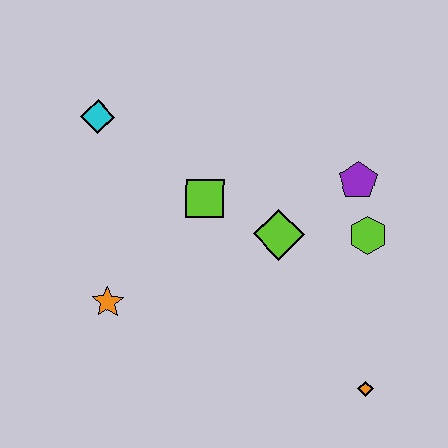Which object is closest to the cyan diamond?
The lime square is closest to the cyan diamond.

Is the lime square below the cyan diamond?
Yes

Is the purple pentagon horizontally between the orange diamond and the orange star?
Yes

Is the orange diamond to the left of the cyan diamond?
No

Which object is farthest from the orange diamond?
The cyan diamond is farthest from the orange diamond.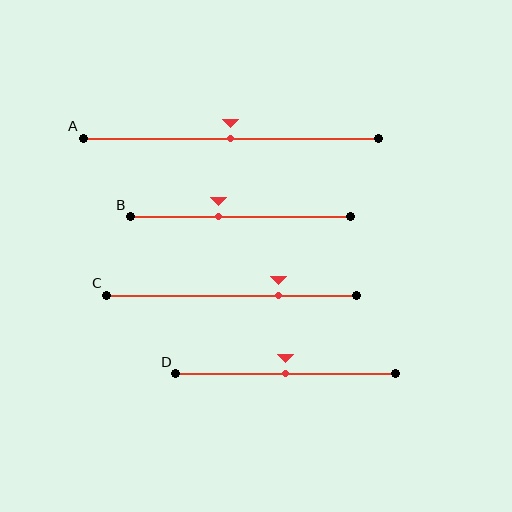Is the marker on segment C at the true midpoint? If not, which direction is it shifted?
No, the marker on segment C is shifted to the right by about 19% of the segment length.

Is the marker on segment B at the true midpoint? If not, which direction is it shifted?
No, the marker on segment B is shifted to the left by about 10% of the segment length.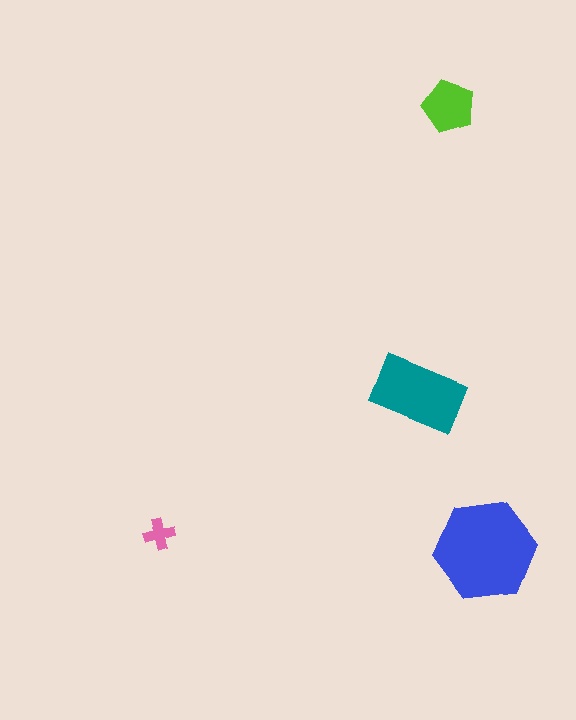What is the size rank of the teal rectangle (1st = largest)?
2nd.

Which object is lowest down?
The blue hexagon is bottommost.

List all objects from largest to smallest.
The blue hexagon, the teal rectangle, the lime pentagon, the pink cross.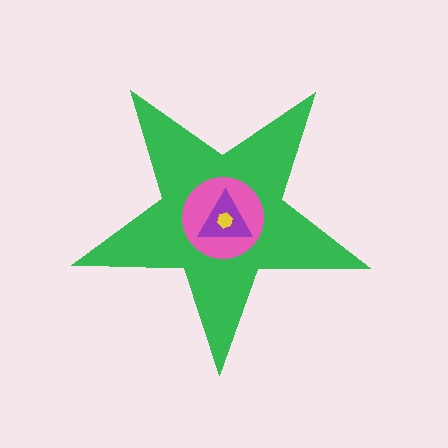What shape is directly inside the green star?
The pink circle.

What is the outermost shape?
The green star.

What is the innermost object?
The yellow hexagon.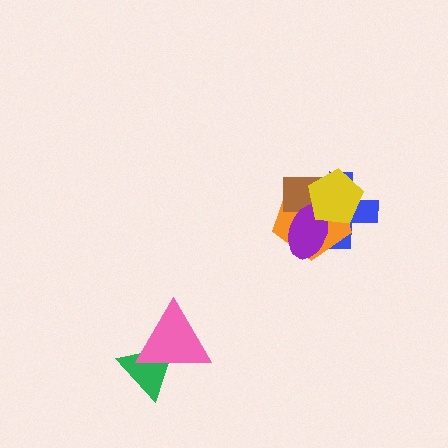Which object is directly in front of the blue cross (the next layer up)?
The orange pentagon is directly in front of the blue cross.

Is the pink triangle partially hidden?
No, no other shape covers it.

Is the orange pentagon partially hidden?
Yes, it is partially covered by another shape.